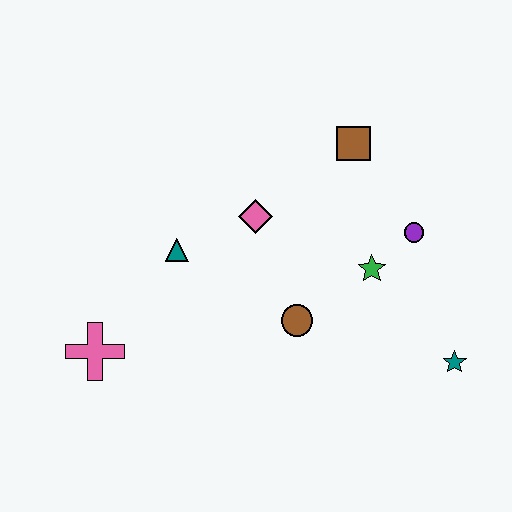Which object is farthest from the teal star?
The pink cross is farthest from the teal star.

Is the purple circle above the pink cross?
Yes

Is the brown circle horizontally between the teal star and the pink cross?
Yes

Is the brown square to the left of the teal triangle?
No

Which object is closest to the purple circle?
The green star is closest to the purple circle.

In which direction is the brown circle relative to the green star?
The brown circle is to the left of the green star.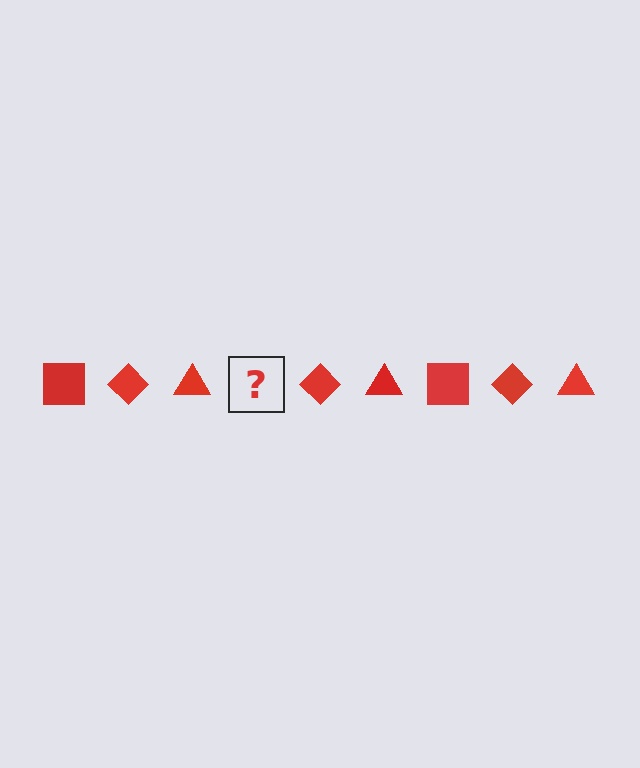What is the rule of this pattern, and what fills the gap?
The rule is that the pattern cycles through square, diamond, triangle shapes in red. The gap should be filled with a red square.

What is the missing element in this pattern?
The missing element is a red square.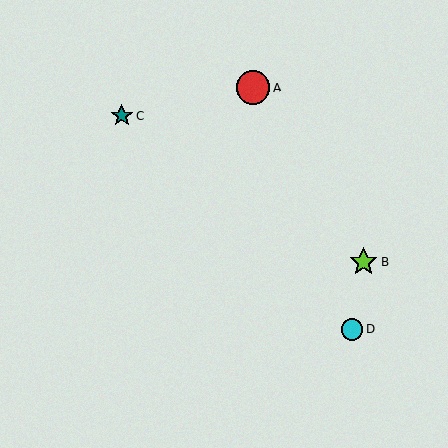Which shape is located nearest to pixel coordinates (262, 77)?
The red circle (labeled A) at (253, 88) is nearest to that location.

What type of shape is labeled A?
Shape A is a red circle.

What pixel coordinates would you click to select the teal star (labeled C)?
Click at (122, 115) to select the teal star C.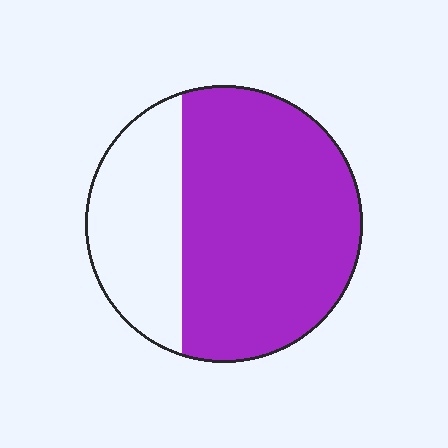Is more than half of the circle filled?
Yes.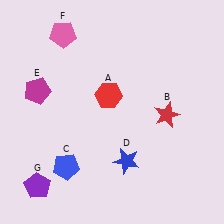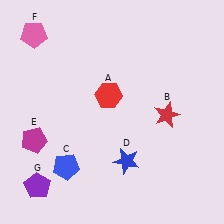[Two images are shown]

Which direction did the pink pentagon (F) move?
The pink pentagon (F) moved left.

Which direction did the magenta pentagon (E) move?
The magenta pentagon (E) moved down.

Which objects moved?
The objects that moved are: the magenta pentagon (E), the pink pentagon (F).